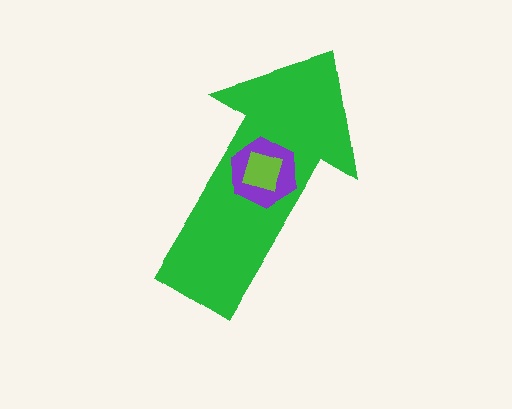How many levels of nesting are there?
3.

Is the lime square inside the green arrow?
Yes.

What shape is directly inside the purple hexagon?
The lime square.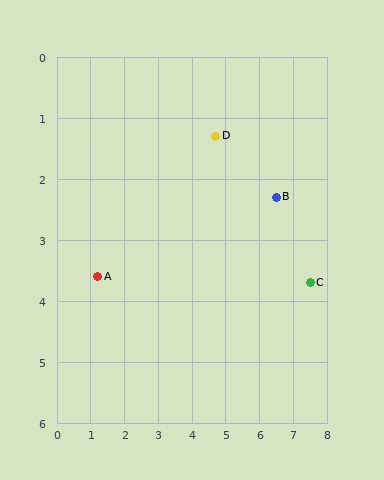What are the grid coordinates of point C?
Point C is at approximately (7.5, 3.7).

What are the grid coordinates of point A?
Point A is at approximately (1.2, 3.6).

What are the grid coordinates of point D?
Point D is at approximately (4.7, 1.3).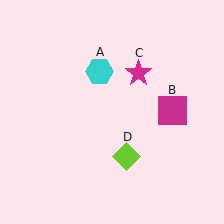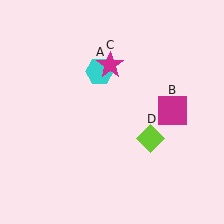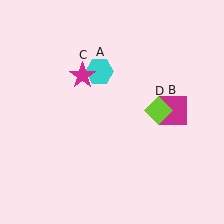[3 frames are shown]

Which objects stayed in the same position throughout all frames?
Cyan hexagon (object A) and magenta square (object B) remained stationary.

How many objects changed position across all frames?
2 objects changed position: magenta star (object C), lime diamond (object D).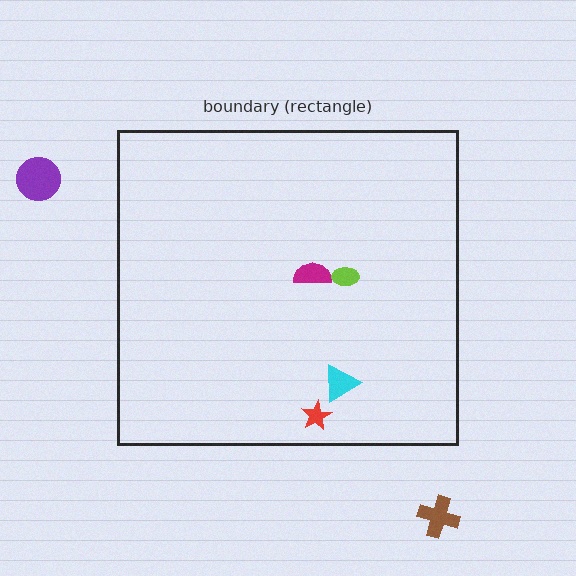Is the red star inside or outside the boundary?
Inside.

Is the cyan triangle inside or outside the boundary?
Inside.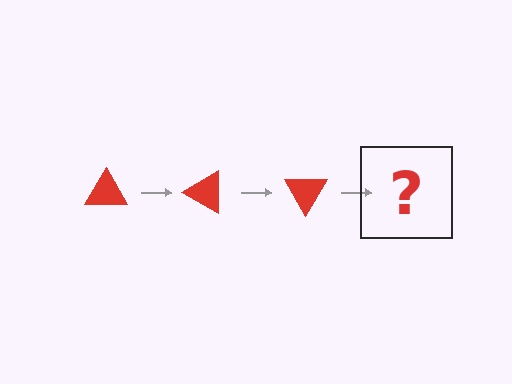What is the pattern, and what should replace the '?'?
The pattern is that the triangle rotates 30 degrees each step. The '?' should be a red triangle rotated 90 degrees.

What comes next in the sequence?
The next element should be a red triangle rotated 90 degrees.